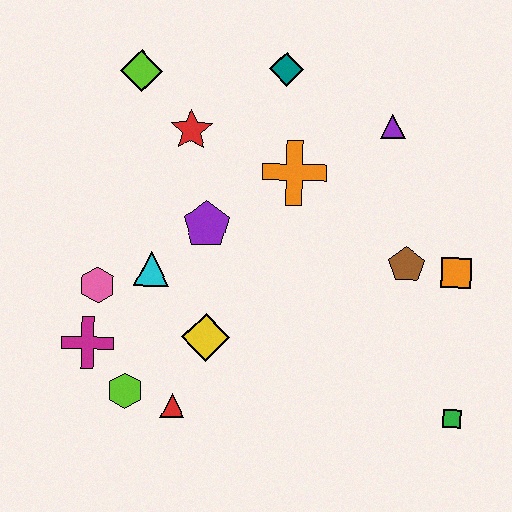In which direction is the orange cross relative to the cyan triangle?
The orange cross is to the right of the cyan triangle.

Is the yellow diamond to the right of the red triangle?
Yes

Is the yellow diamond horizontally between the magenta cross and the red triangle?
No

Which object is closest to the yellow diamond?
The red triangle is closest to the yellow diamond.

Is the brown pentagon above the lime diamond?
No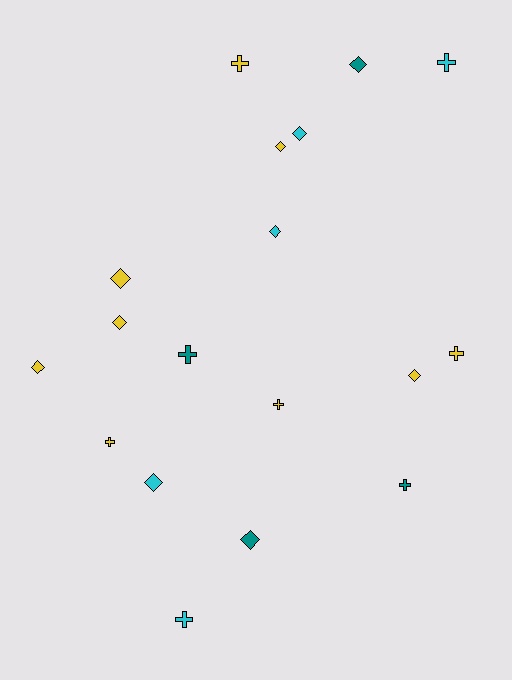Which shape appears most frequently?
Diamond, with 10 objects.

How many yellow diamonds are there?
There are 5 yellow diamonds.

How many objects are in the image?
There are 18 objects.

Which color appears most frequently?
Yellow, with 9 objects.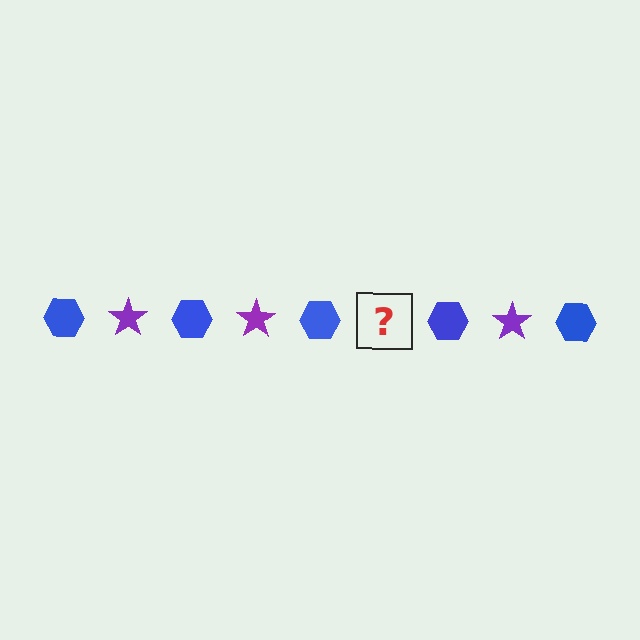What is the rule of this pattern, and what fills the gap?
The rule is that the pattern alternates between blue hexagon and purple star. The gap should be filled with a purple star.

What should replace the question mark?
The question mark should be replaced with a purple star.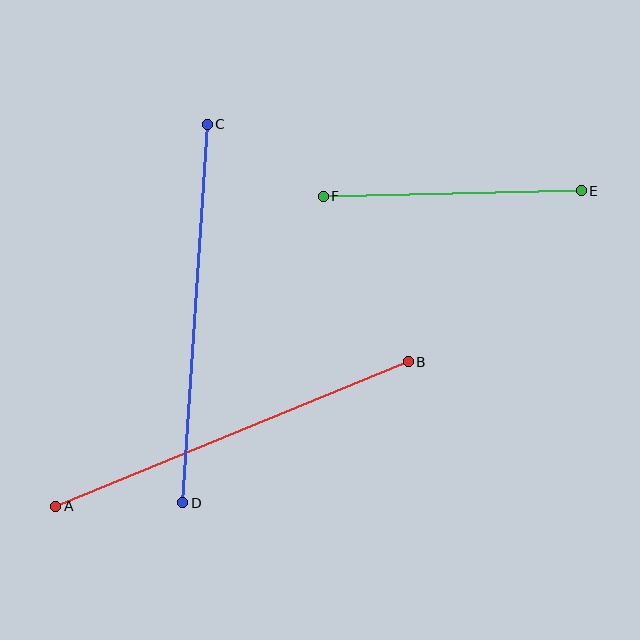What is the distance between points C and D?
The distance is approximately 379 pixels.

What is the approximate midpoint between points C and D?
The midpoint is at approximately (195, 314) pixels.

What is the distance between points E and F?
The distance is approximately 258 pixels.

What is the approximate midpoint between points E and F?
The midpoint is at approximately (452, 193) pixels.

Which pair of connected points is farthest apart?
Points A and B are farthest apart.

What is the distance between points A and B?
The distance is approximately 381 pixels.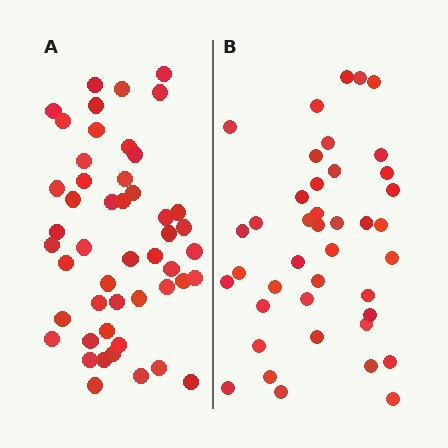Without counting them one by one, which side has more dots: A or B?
Region A (the left region) has more dots.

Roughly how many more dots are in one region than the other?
Region A has roughly 8 or so more dots than region B.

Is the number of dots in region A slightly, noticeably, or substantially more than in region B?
Region A has only slightly more — the two regions are fairly close. The ratio is roughly 1.2 to 1.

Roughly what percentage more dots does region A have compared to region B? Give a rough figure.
About 20% more.